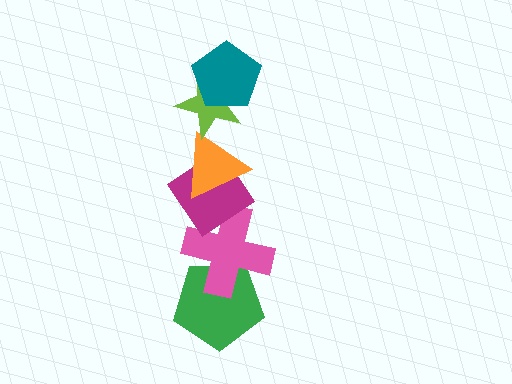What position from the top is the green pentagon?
The green pentagon is 6th from the top.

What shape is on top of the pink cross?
The magenta diamond is on top of the pink cross.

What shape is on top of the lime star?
The teal pentagon is on top of the lime star.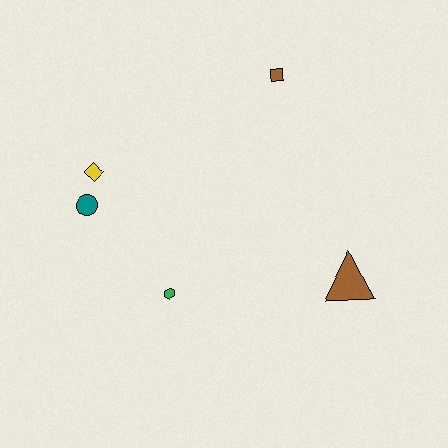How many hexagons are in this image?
There is 1 hexagon.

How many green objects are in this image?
There is 1 green object.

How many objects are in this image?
There are 5 objects.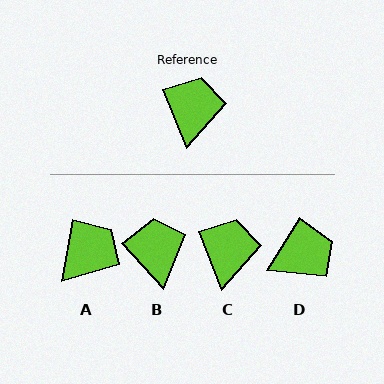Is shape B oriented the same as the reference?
No, it is off by about 20 degrees.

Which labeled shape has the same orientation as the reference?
C.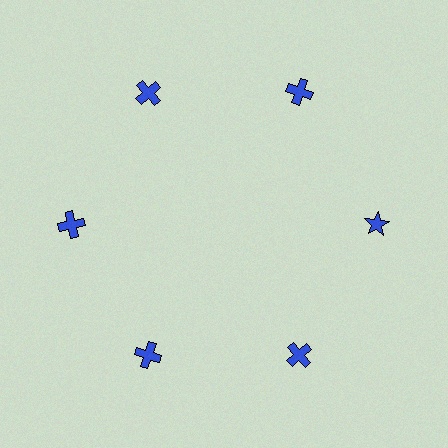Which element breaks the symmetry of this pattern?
The blue star at roughly the 3 o'clock position breaks the symmetry. All other shapes are blue crosses.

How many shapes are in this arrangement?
There are 6 shapes arranged in a ring pattern.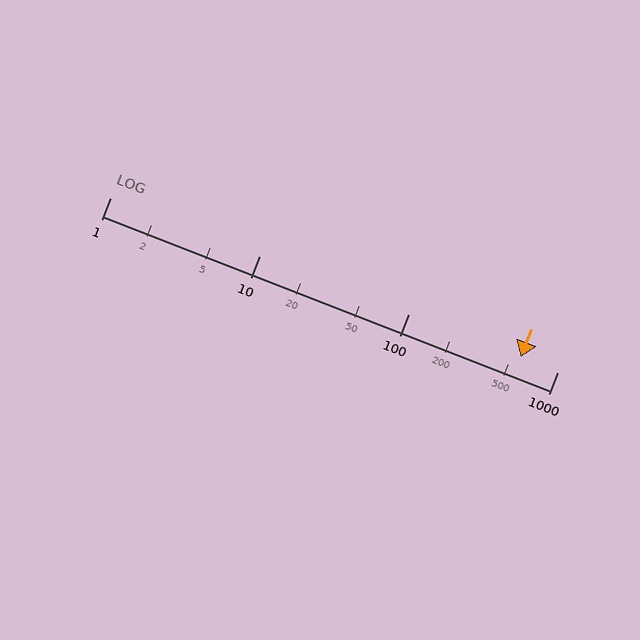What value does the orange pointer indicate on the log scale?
The pointer indicates approximately 570.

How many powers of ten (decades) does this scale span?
The scale spans 3 decades, from 1 to 1000.